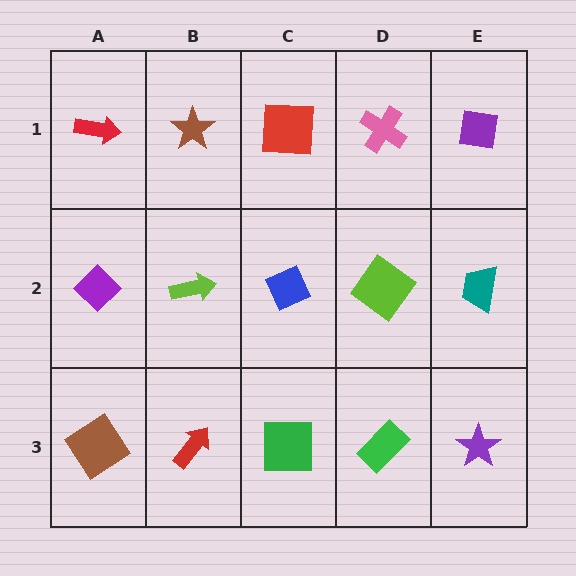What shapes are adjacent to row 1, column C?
A blue diamond (row 2, column C), a brown star (row 1, column B), a pink cross (row 1, column D).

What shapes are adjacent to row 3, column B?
A lime arrow (row 2, column B), a brown diamond (row 3, column A), a green square (row 3, column C).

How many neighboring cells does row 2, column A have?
3.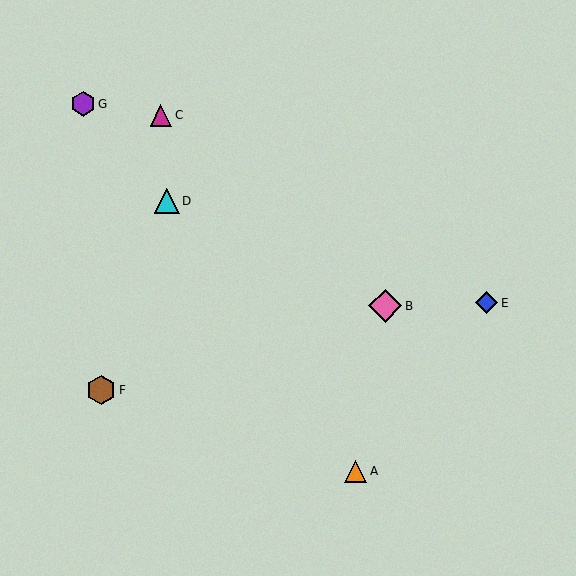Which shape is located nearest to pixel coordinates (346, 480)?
The orange triangle (labeled A) at (356, 471) is nearest to that location.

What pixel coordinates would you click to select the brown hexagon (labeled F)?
Click at (101, 390) to select the brown hexagon F.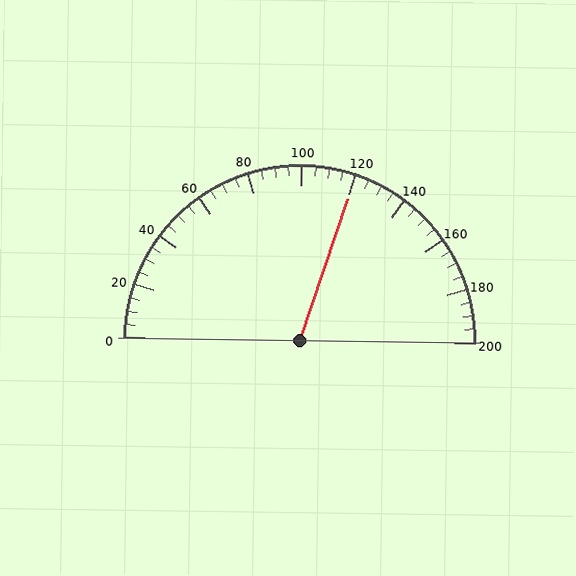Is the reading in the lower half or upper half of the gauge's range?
The reading is in the upper half of the range (0 to 200).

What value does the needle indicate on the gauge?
The needle indicates approximately 120.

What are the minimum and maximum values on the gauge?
The gauge ranges from 0 to 200.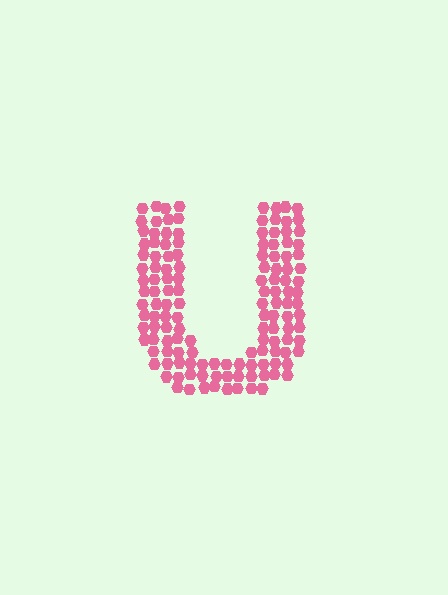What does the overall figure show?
The overall figure shows the letter U.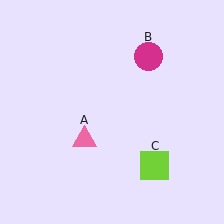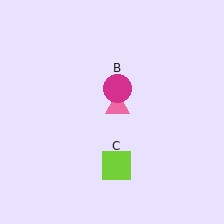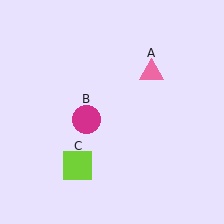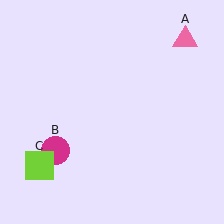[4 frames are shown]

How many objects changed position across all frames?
3 objects changed position: pink triangle (object A), magenta circle (object B), lime square (object C).